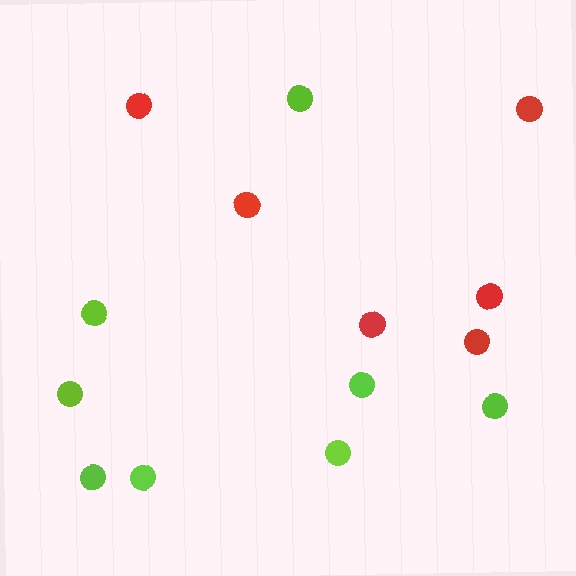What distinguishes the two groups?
There are 2 groups: one group of red circles (6) and one group of lime circles (8).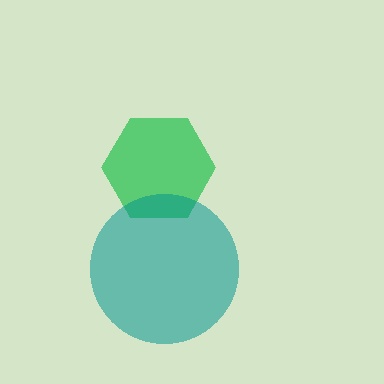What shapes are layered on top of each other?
The layered shapes are: a green hexagon, a teal circle.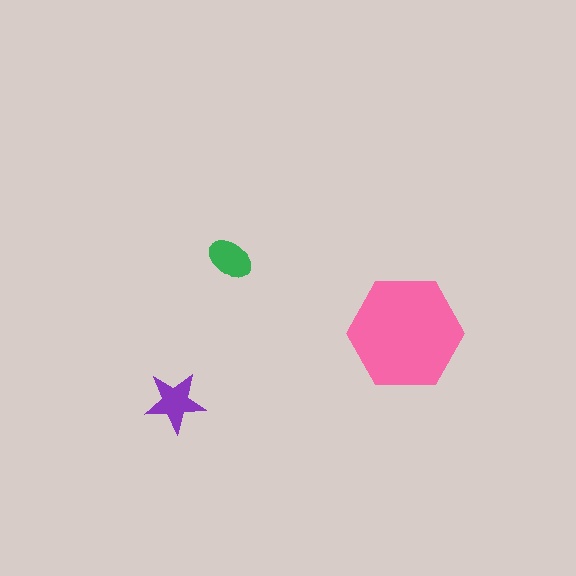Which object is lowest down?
The purple star is bottommost.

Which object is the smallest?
The green ellipse.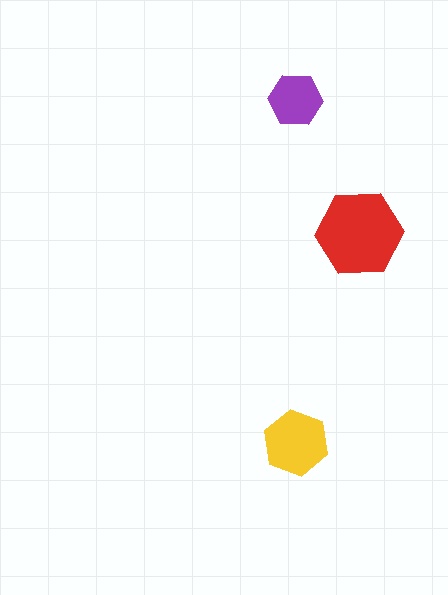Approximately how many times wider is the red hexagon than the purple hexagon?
About 1.5 times wider.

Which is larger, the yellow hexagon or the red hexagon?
The red one.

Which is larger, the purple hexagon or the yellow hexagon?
The yellow one.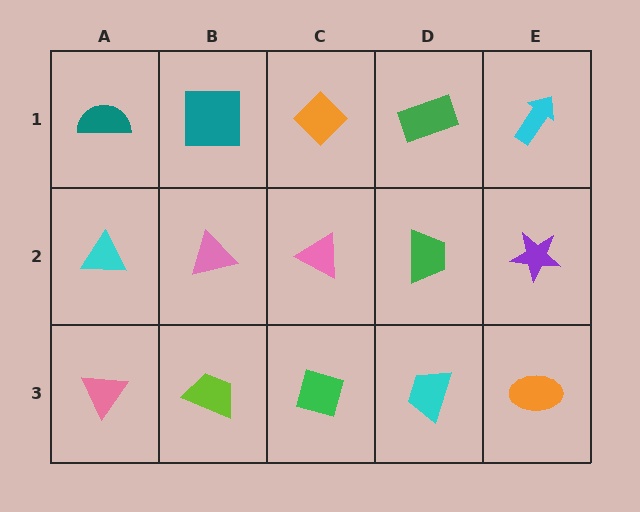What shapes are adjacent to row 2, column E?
A cyan arrow (row 1, column E), an orange ellipse (row 3, column E), a green trapezoid (row 2, column D).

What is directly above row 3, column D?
A green trapezoid.